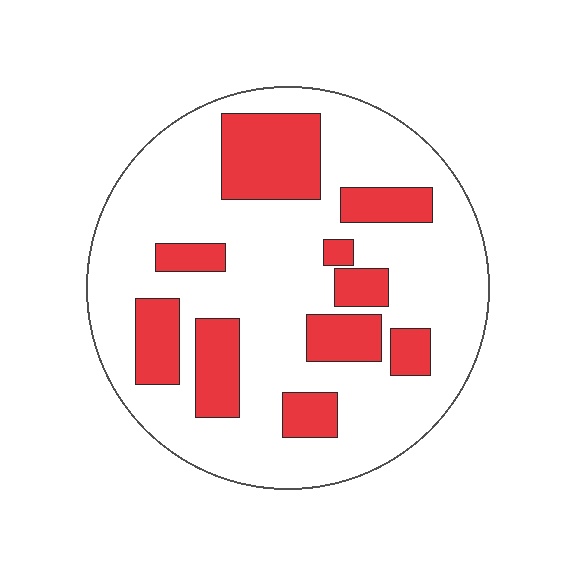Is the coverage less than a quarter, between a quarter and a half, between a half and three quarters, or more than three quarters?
Between a quarter and a half.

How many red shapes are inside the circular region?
10.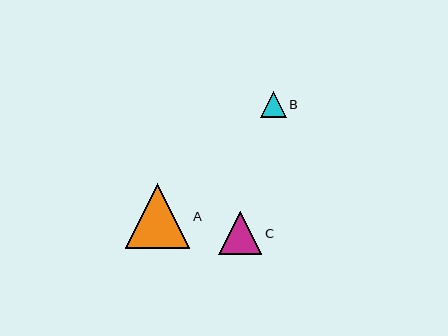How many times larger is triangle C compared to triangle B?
Triangle C is approximately 1.6 times the size of triangle B.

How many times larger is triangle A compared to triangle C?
Triangle A is approximately 1.5 times the size of triangle C.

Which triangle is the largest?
Triangle A is the largest with a size of approximately 64 pixels.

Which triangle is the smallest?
Triangle B is the smallest with a size of approximately 26 pixels.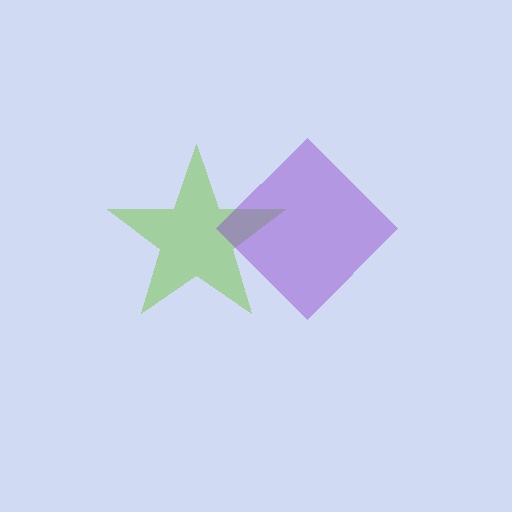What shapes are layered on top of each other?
The layered shapes are: a lime star, a purple diamond.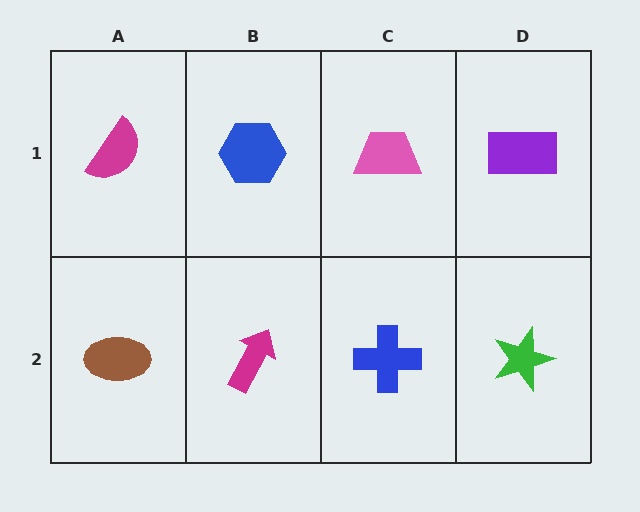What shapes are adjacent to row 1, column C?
A blue cross (row 2, column C), a blue hexagon (row 1, column B), a purple rectangle (row 1, column D).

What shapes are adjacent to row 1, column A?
A brown ellipse (row 2, column A), a blue hexagon (row 1, column B).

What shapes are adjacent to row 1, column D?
A green star (row 2, column D), a pink trapezoid (row 1, column C).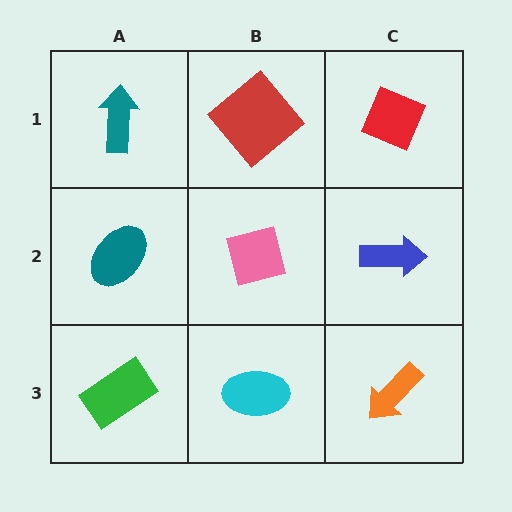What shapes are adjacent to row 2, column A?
A teal arrow (row 1, column A), a green rectangle (row 3, column A), a pink square (row 2, column B).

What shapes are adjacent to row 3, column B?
A pink square (row 2, column B), a green rectangle (row 3, column A), an orange arrow (row 3, column C).